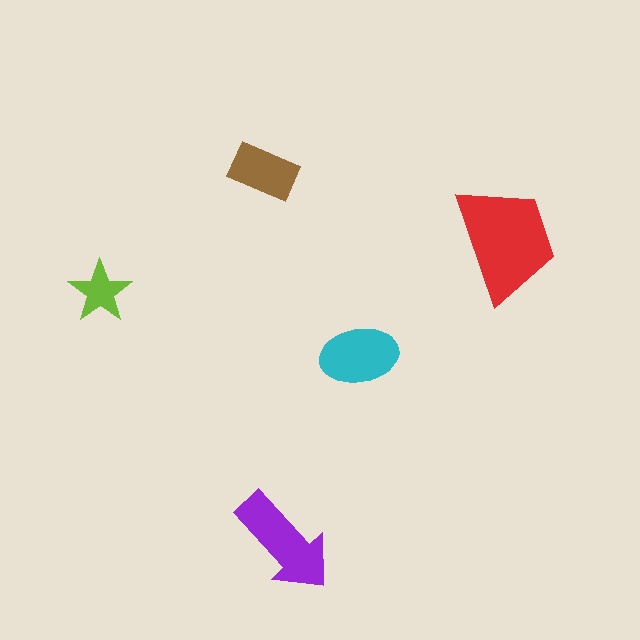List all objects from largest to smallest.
The red trapezoid, the purple arrow, the cyan ellipse, the brown rectangle, the lime star.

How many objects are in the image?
There are 5 objects in the image.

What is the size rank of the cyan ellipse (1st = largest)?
3rd.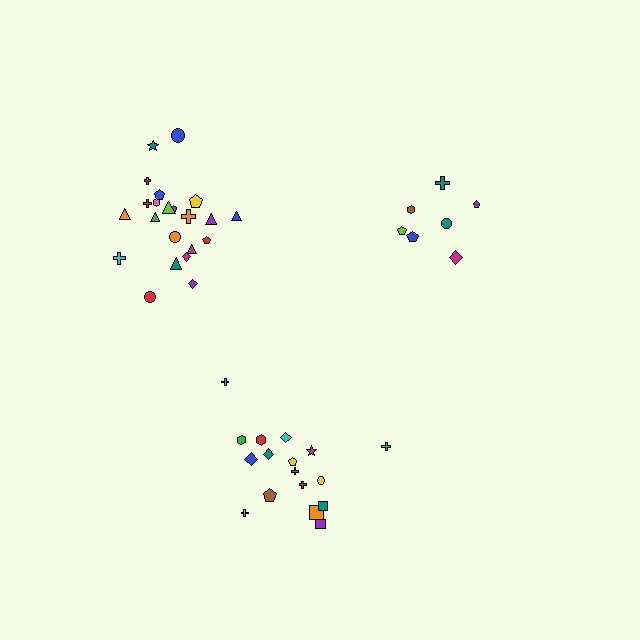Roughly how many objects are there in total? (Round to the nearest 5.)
Roughly 45 objects in total.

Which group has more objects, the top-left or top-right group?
The top-left group.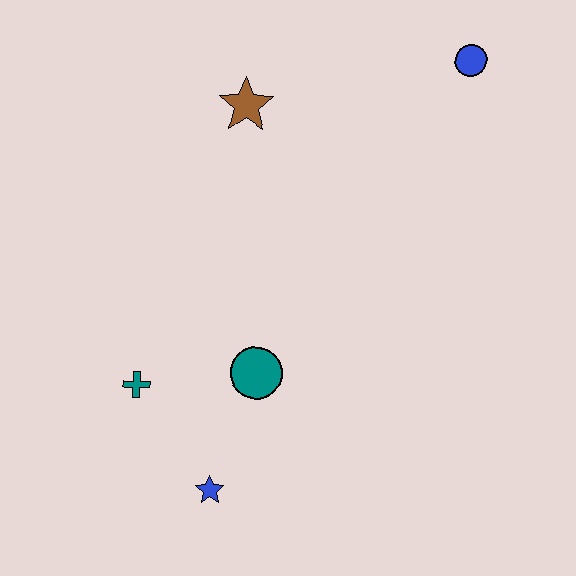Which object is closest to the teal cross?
The teal circle is closest to the teal cross.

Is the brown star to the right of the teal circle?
No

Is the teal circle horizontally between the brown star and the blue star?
No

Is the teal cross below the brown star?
Yes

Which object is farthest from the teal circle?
The blue circle is farthest from the teal circle.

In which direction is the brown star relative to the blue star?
The brown star is above the blue star.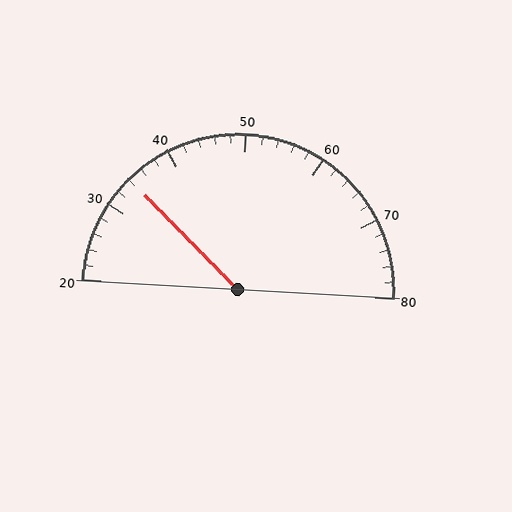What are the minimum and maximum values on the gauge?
The gauge ranges from 20 to 80.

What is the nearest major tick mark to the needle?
The nearest major tick mark is 30.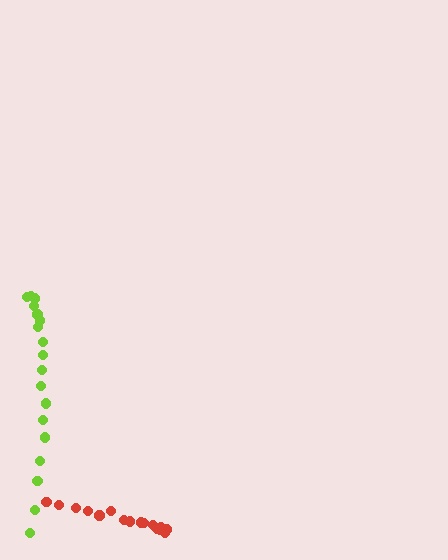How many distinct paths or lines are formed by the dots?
There are 2 distinct paths.